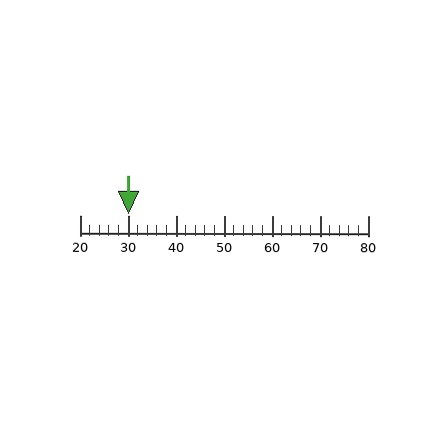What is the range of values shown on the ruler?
The ruler shows values from 20 to 80.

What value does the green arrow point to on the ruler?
The green arrow points to approximately 30.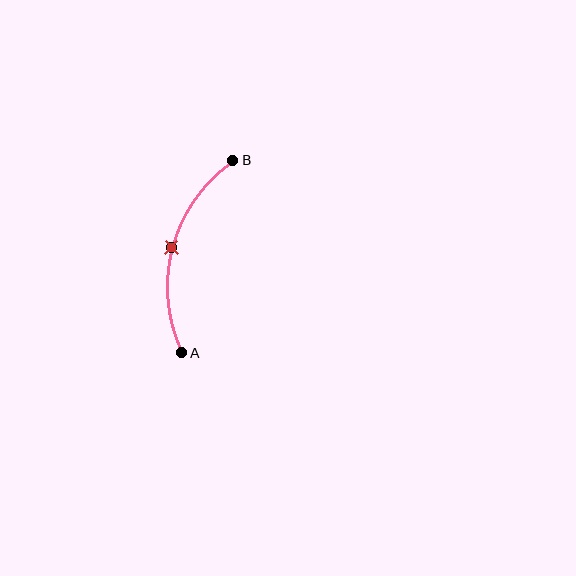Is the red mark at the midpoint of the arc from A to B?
Yes. The red mark lies on the arc at equal arc-length from both A and B — it is the arc midpoint.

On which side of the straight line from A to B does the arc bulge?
The arc bulges to the left of the straight line connecting A and B.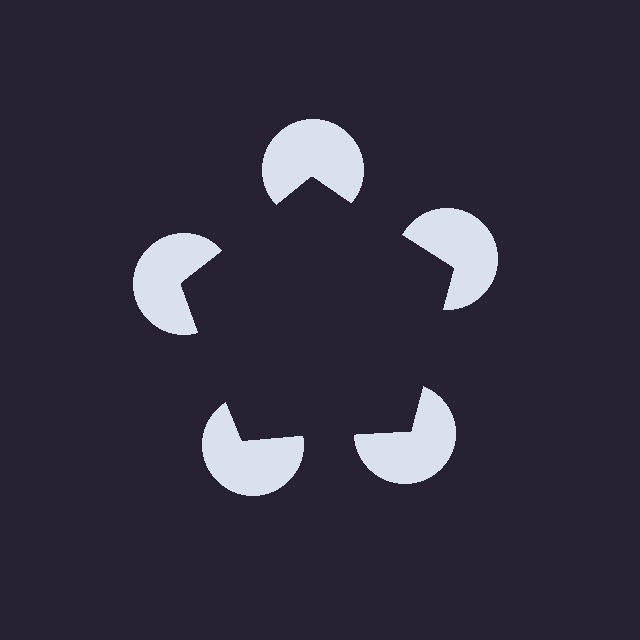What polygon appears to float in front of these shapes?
An illusory pentagon — its edges are inferred from the aligned wedge cuts in the pac-man discs, not physically drawn.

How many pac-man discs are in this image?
There are 5 — one at each vertex of the illusory pentagon.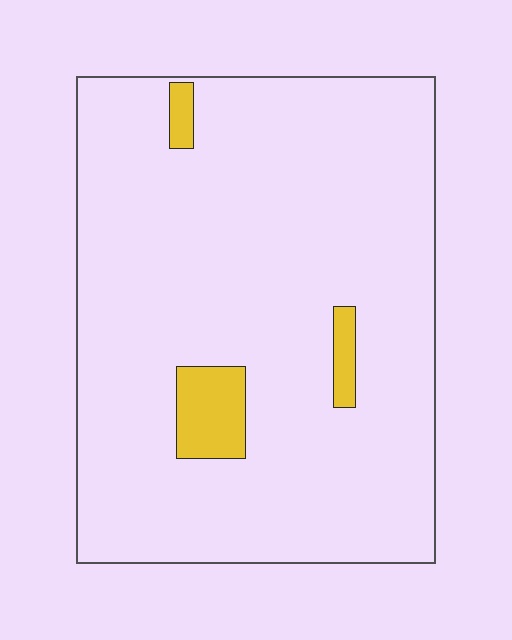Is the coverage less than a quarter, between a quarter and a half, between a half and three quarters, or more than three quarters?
Less than a quarter.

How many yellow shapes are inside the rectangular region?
3.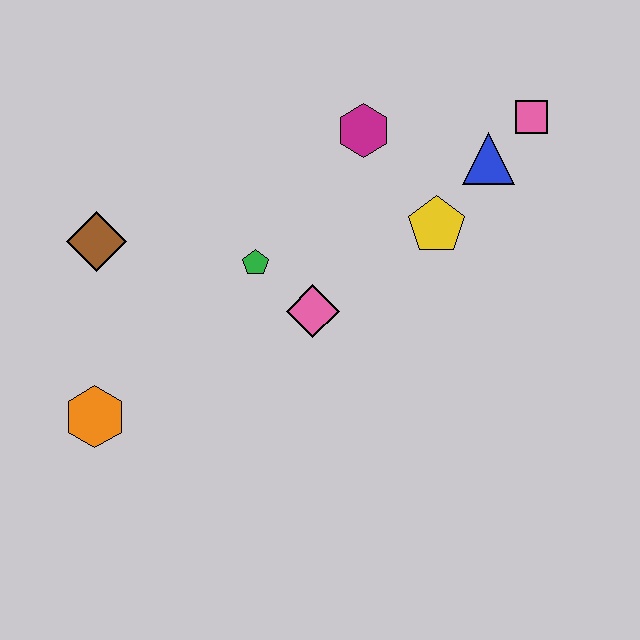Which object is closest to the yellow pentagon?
The blue triangle is closest to the yellow pentagon.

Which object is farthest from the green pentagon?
The pink square is farthest from the green pentagon.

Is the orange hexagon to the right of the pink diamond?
No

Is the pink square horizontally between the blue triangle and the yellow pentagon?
No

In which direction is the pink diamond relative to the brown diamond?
The pink diamond is to the right of the brown diamond.